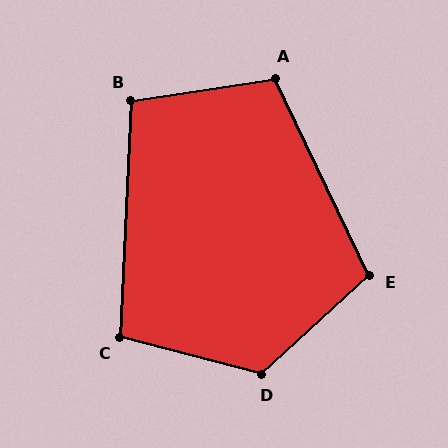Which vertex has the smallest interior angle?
B, at approximately 102 degrees.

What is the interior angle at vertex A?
Approximately 107 degrees (obtuse).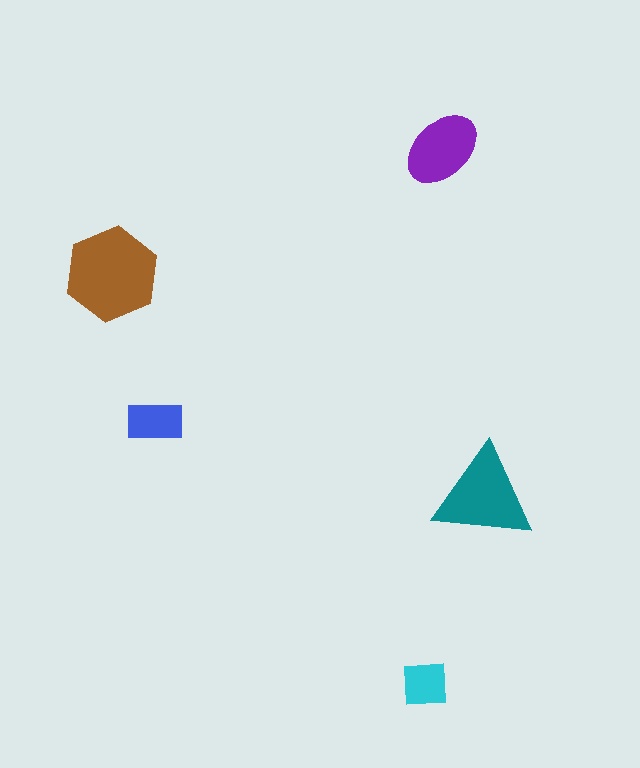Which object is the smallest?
The cyan square.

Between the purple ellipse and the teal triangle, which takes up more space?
The teal triangle.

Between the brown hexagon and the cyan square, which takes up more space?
The brown hexagon.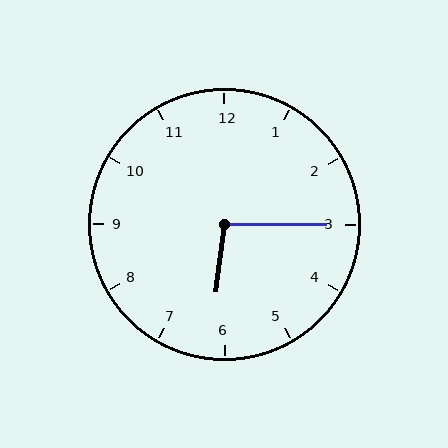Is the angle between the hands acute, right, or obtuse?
It is obtuse.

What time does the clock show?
6:15.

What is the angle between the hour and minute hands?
Approximately 98 degrees.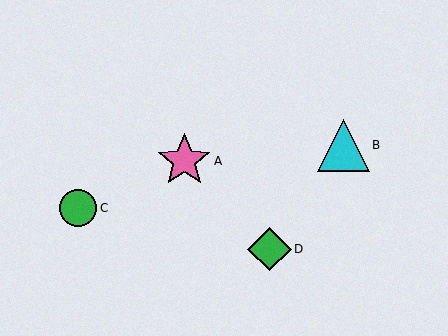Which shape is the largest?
The pink star (labeled A) is the largest.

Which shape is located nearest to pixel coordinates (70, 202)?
The green circle (labeled C) at (78, 208) is nearest to that location.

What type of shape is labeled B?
Shape B is a cyan triangle.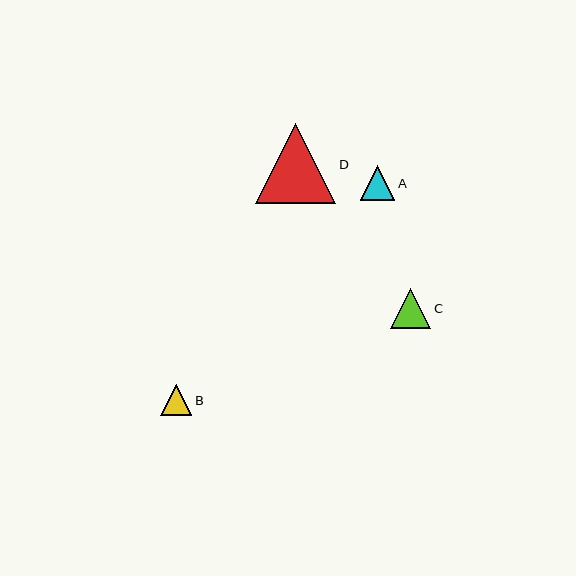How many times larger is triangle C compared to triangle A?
Triangle C is approximately 1.2 times the size of triangle A.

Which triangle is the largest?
Triangle D is the largest with a size of approximately 80 pixels.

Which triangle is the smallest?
Triangle B is the smallest with a size of approximately 31 pixels.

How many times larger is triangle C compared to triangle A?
Triangle C is approximately 1.2 times the size of triangle A.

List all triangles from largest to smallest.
From largest to smallest: D, C, A, B.